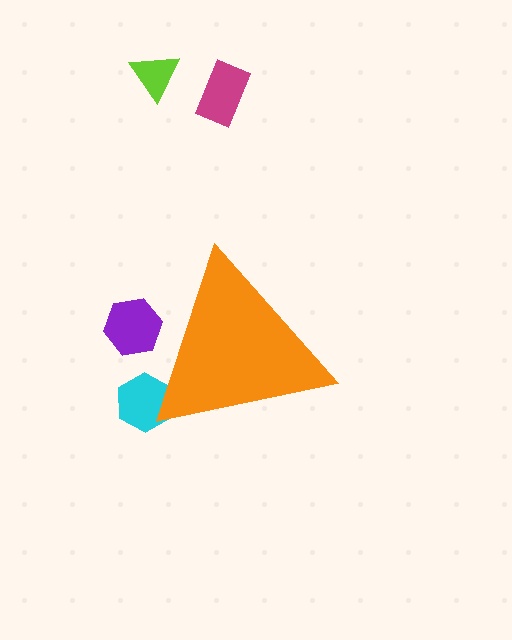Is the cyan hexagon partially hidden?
Yes, the cyan hexagon is partially hidden behind the orange triangle.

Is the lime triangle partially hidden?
No, the lime triangle is fully visible.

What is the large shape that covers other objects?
An orange triangle.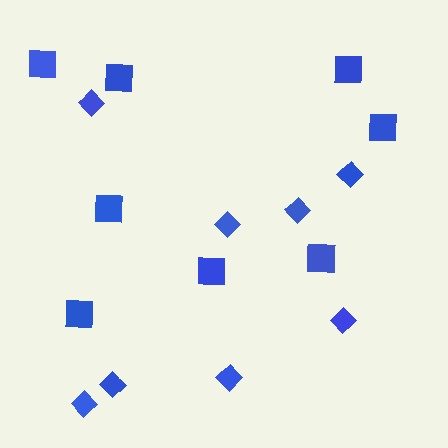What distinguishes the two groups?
There are 2 groups: one group of squares (8) and one group of diamonds (8).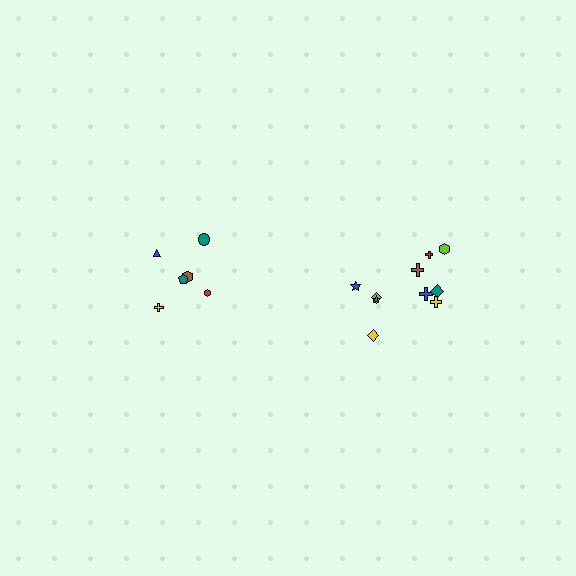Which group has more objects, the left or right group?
The right group.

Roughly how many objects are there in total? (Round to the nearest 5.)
Roughly 15 objects in total.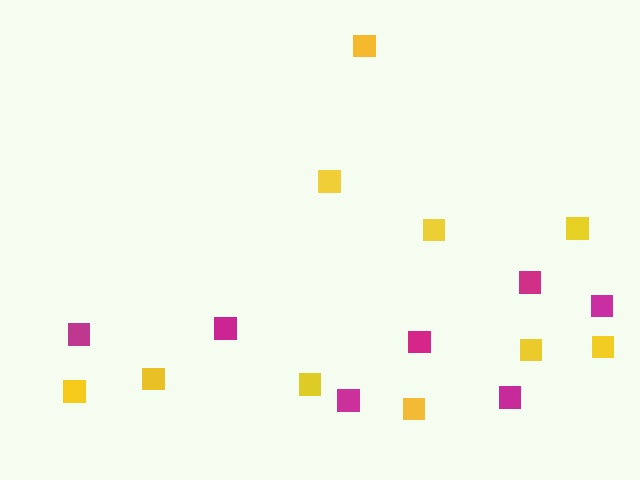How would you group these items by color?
There are 2 groups: one group of yellow squares (10) and one group of magenta squares (7).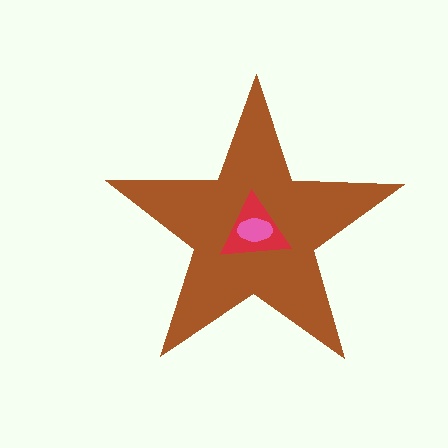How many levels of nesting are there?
3.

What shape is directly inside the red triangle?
The pink ellipse.